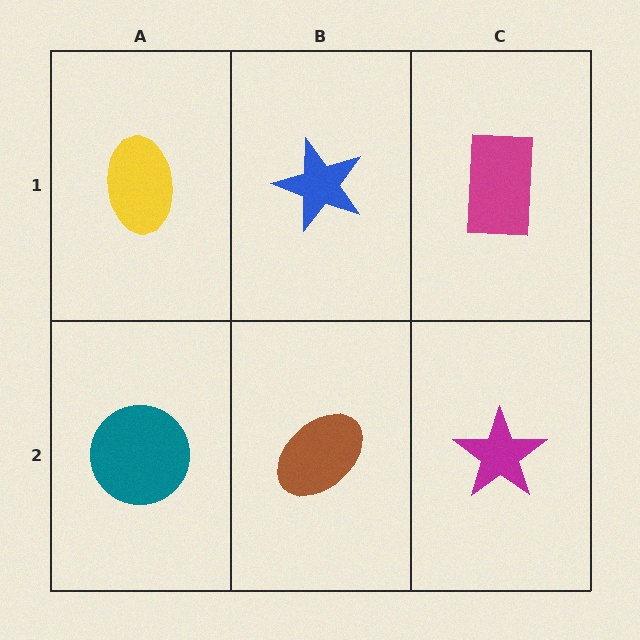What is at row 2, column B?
A brown ellipse.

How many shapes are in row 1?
3 shapes.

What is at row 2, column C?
A magenta star.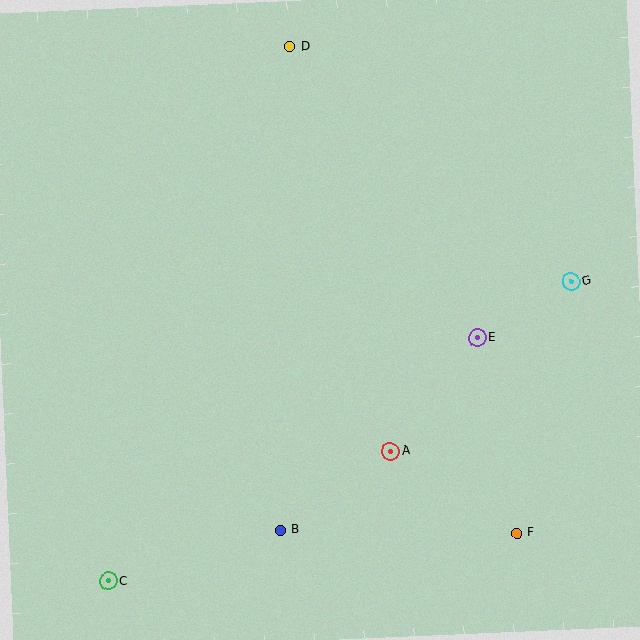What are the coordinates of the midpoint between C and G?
The midpoint between C and G is at (340, 431).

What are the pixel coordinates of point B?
Point B is at (280, 530).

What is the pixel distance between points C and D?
The distance between C and D is 564 pixels.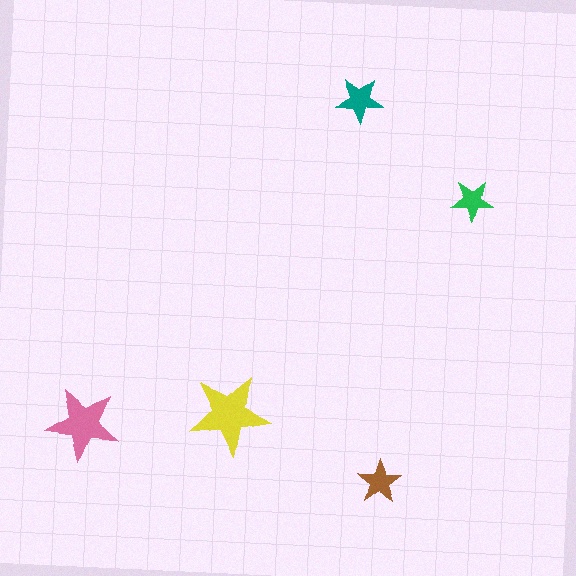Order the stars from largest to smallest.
the yellow one, the pink one, the teal one, the brown one, the green one.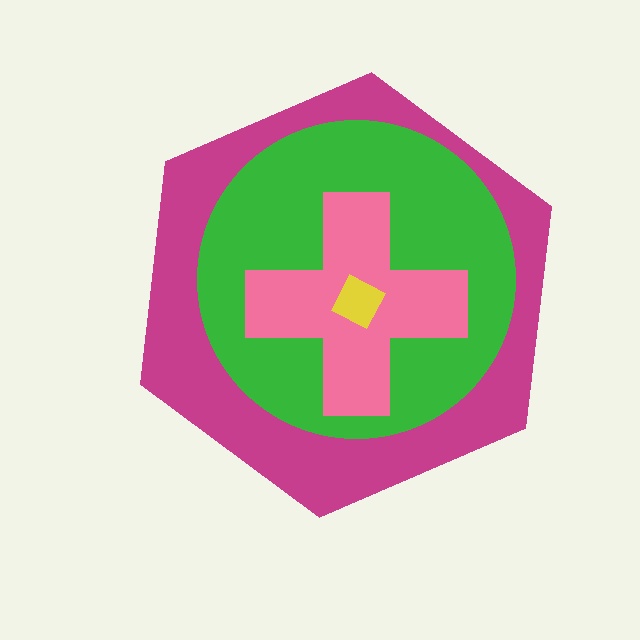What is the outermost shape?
The magenta hexagon.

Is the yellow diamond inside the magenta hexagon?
Yes.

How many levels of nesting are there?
4.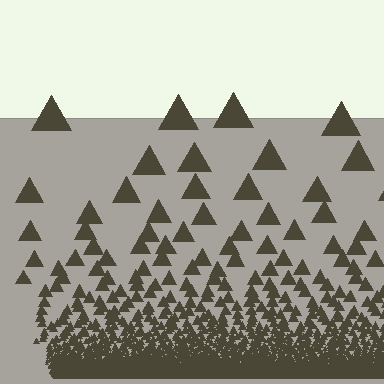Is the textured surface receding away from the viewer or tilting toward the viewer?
The surface appears to tilt toward the viewer. Texture elements get larger and sparser toward the top.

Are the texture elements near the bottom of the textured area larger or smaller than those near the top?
Smaller. The gradient is inverted — elements near the bottom are smaller and denser.